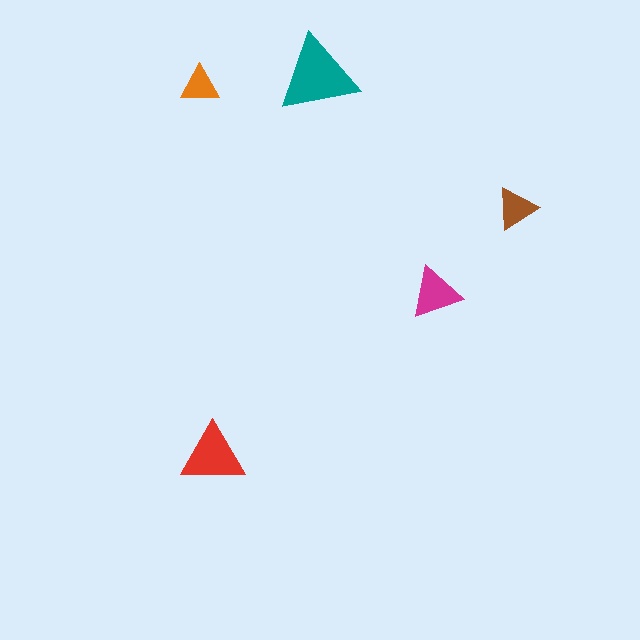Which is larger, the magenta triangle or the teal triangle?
The teal one.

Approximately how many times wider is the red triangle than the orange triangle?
About 1.5 times wider.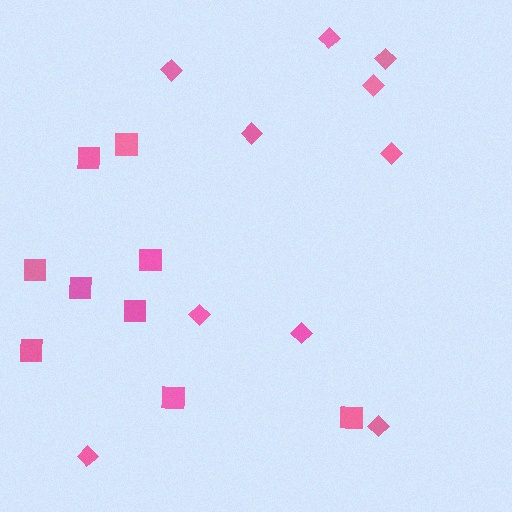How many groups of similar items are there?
There are 2 groups: one group of squares (9) and one group of diamonds (10).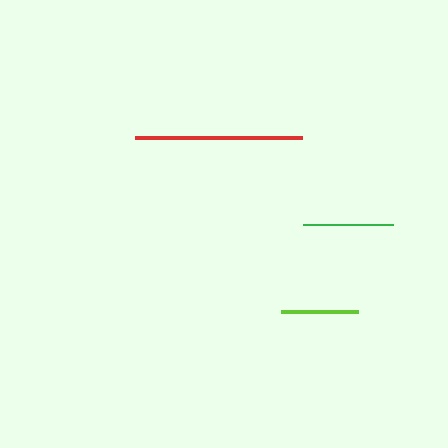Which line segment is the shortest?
The lime line is the shortest at approximately 76 pixels.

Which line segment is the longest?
The red line is the longest at approximately 168 pixels.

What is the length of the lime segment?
The lime segment is approximately 76 pixels long.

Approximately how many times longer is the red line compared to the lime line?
The red line is approximately 2.2 times the length of the lime line.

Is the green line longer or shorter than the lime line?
The green line is longer than the lime line.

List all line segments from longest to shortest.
From longest to shortest: red, green, lime.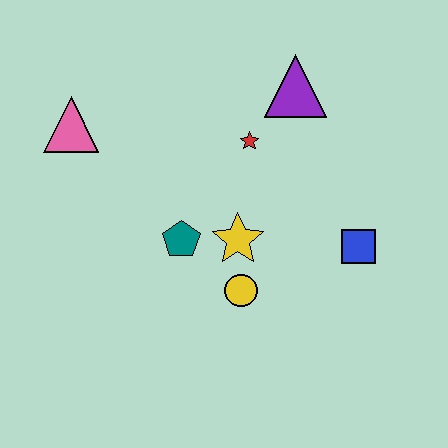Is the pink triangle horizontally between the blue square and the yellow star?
No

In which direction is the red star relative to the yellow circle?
The red star is above the yellow circle.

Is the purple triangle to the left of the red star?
No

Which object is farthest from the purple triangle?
The pink triangle is farthest from the purple triangle.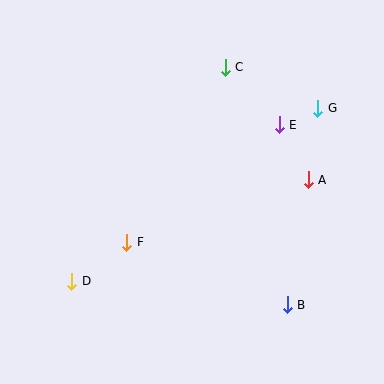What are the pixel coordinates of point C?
Point C is at (225, 67).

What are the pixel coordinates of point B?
Point B is at (287, 305).